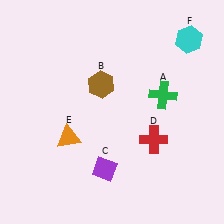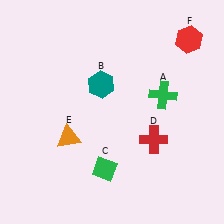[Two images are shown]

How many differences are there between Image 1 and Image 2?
There are 3 differences between the two images.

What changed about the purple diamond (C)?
In Image 1, C is purple. In Image 2, it changed to green.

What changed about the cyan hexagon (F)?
In Image 1, F is cyan. In Image 2, it changed to red.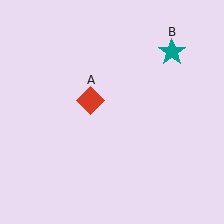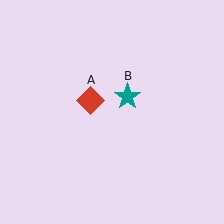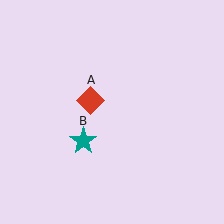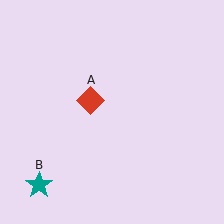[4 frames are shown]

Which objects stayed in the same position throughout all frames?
Red diamond (object A) remained stationary.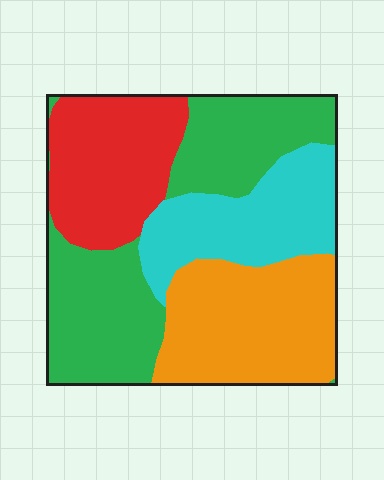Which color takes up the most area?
Green, at roughly 35%.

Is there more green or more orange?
Green.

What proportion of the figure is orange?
Orange takes up about one quarter (1/4) of the figure.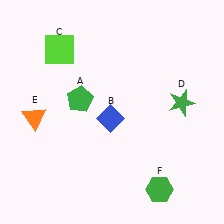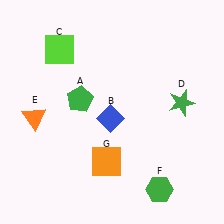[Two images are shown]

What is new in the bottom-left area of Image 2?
An orange square (G) was added in the bottom-left area of Image 2.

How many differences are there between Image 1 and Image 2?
There is 1 difference between the two images.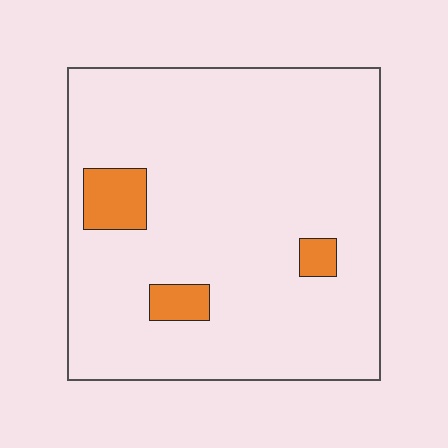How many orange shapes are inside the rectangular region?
3.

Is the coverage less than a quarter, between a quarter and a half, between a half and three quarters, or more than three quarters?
Less than a quarter.